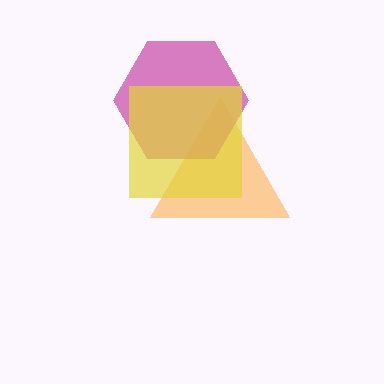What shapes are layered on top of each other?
The layered shapes are: an orange triangle, a magenta hexagon, a yellow square.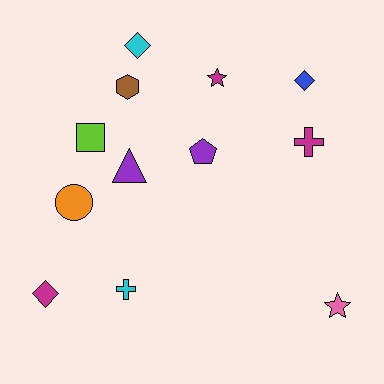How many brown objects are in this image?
There is 1 brown object.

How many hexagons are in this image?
There is 1 hexagon.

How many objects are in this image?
There are 12 objects.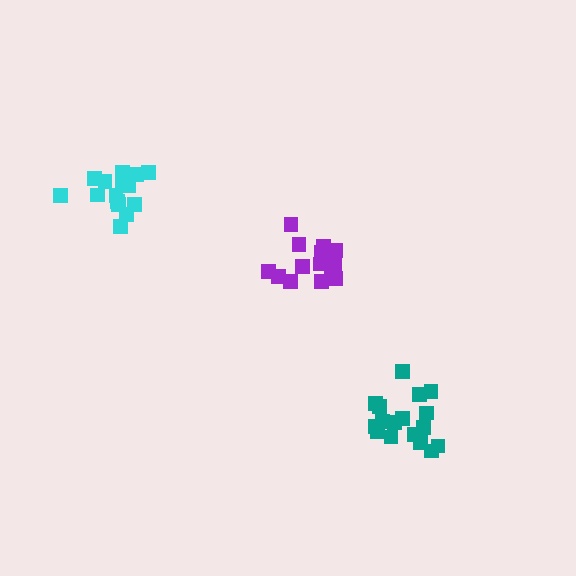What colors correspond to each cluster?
The clusters are colored: teal, cyan, purple.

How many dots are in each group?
Group 1: 17 dots, Group 2: 16 dots, Group 3: 15 dots (48 total).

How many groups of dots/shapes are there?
There are 3 groups.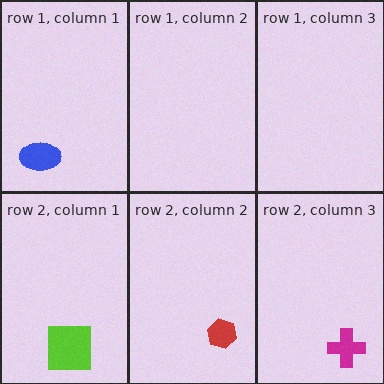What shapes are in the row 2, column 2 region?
The red hexagon.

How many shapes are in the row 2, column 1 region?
1.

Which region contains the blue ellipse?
The row 1, column 1 region.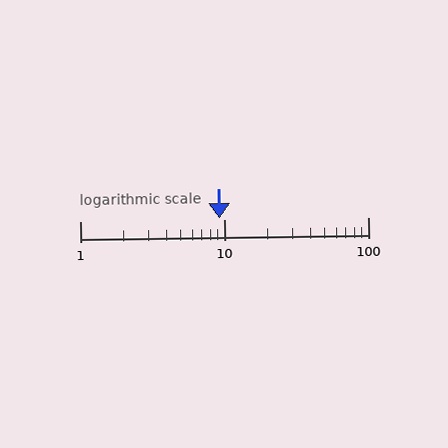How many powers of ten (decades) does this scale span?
The scale spans 2 decades, from 1 to 100.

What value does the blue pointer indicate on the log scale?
The pointer indicates approximately 9.3.